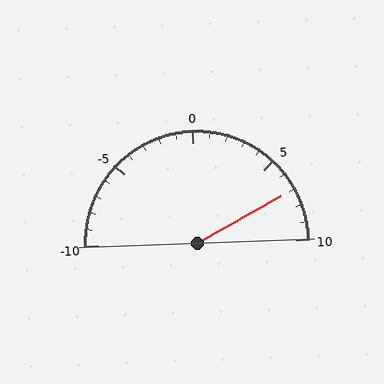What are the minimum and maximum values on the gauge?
The gauge ranges from -10 to 10.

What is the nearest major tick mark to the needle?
The nearest major tick mark is 5.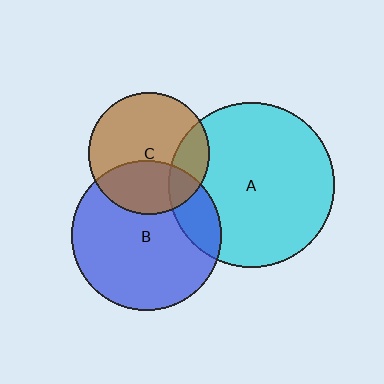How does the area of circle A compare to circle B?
Approximately 1.2 times.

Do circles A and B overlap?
Yes.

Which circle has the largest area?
Circle A (cyan).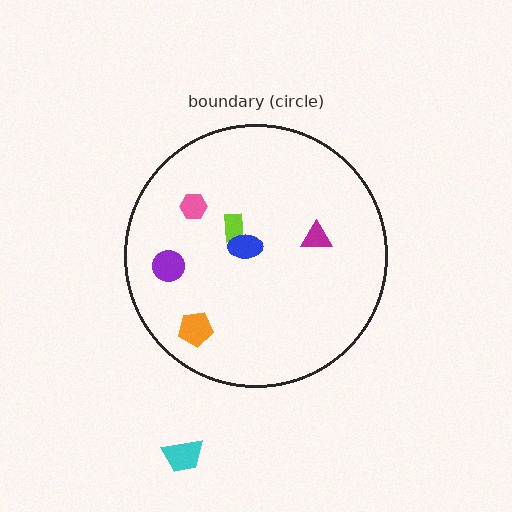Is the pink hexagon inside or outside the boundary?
Inside.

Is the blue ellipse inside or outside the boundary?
Inside.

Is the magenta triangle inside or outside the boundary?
Inside.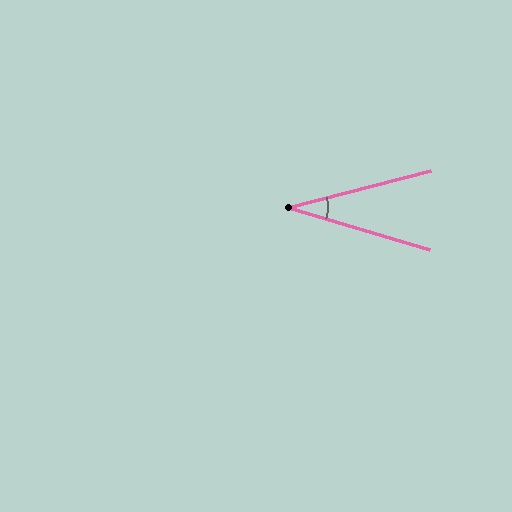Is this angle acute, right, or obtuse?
It is acute.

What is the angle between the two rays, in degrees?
Approximately 31 degrees.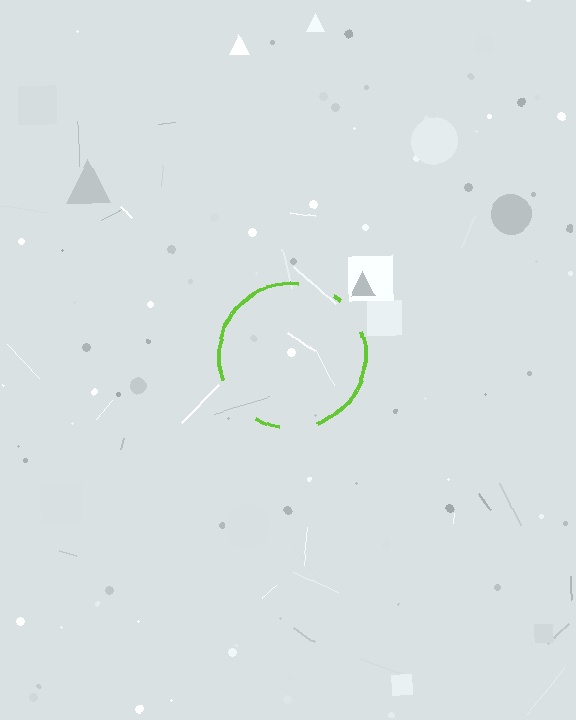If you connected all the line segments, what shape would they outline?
They would outline a circle.